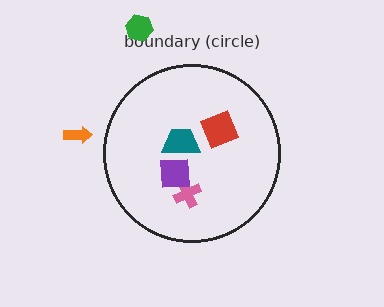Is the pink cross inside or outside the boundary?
Inside.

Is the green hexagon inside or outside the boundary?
Outside.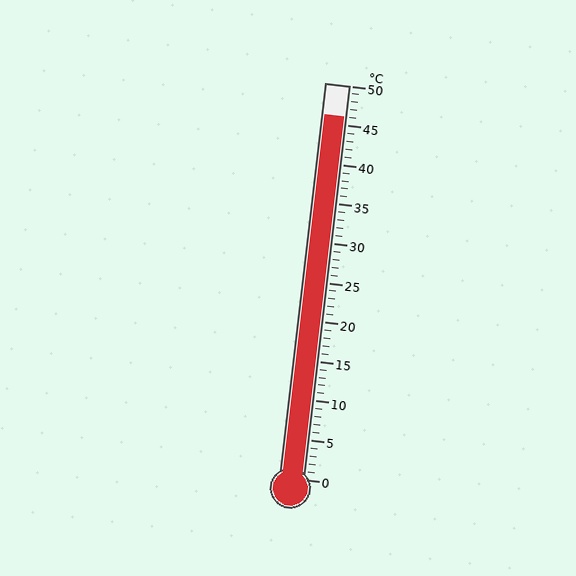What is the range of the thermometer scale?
The thermometer scale ranges from 0°C to 50°C.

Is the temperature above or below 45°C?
The temperature is above 45°C.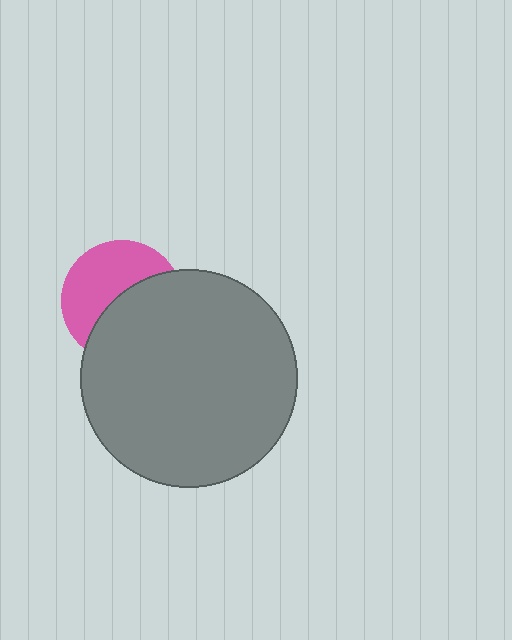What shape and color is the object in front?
The object in front is a gray circle.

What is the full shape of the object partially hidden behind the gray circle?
The partially hidden object is a pink circle.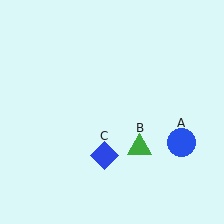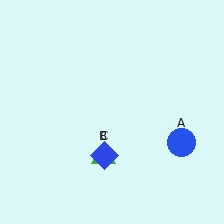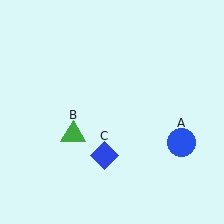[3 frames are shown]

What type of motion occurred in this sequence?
The green triangle (object B) rotated clockwise around the center of the scene.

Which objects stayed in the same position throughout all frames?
Blue circle (object A) and blue diamond (object C) remained stationary.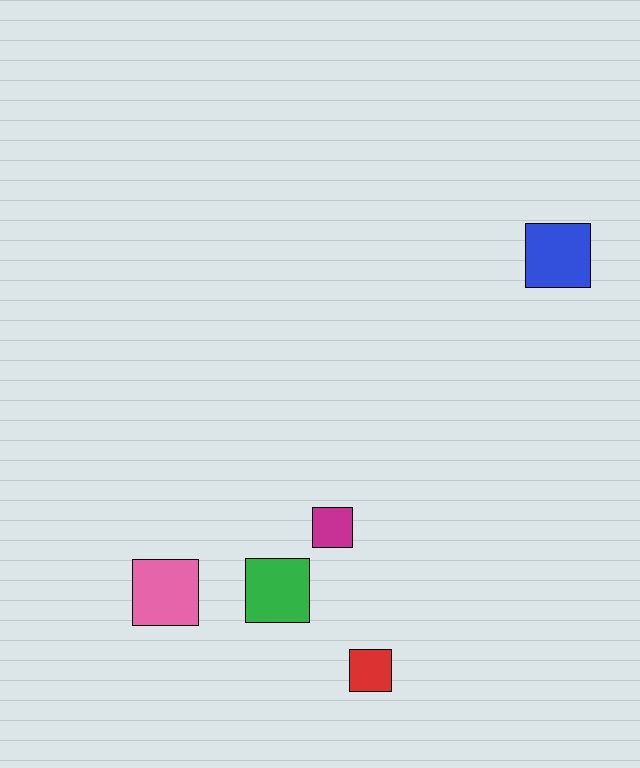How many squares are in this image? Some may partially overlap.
There are 5 squares.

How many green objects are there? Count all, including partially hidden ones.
There is 1 green object.